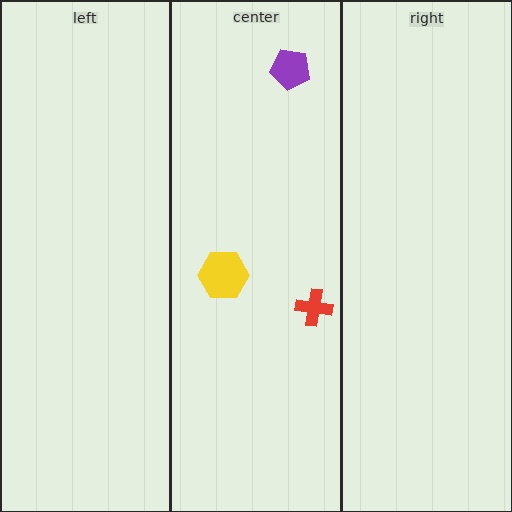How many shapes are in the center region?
3.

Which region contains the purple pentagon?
The center region.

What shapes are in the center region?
The purple pentagon, the red cross, the yellow hexagon.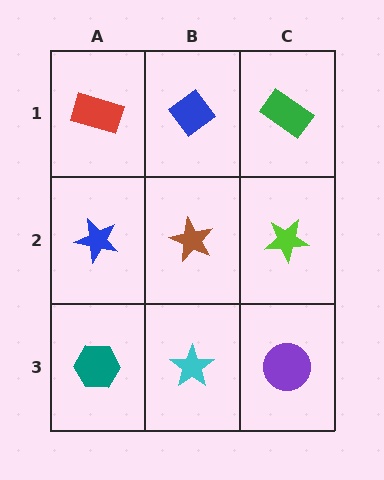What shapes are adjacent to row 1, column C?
A lime star (row 2, column C), a blue diamond (row 1, column B).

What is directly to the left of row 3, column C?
A cyan star.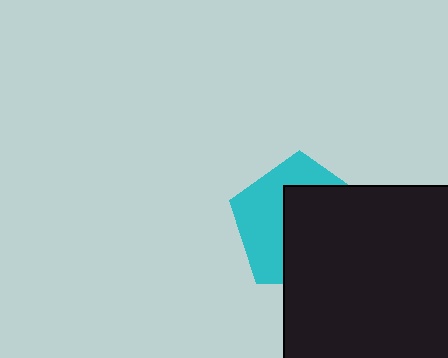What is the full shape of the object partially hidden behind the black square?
The partially hidden object is a cyan pentagon.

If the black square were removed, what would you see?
You would see the complete cyan pentagon.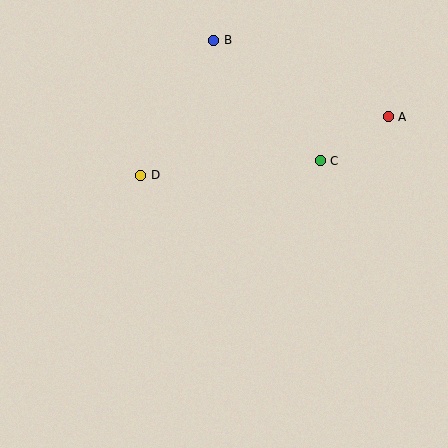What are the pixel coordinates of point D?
Point D is at (141, 175).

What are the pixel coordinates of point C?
Point C is at (320, 161).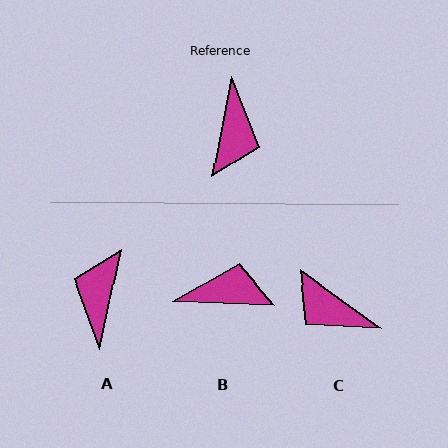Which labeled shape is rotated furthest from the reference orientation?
A, about 179 degrees away.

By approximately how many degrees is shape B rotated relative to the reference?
Approximately 99 degrees counter-clockwise.